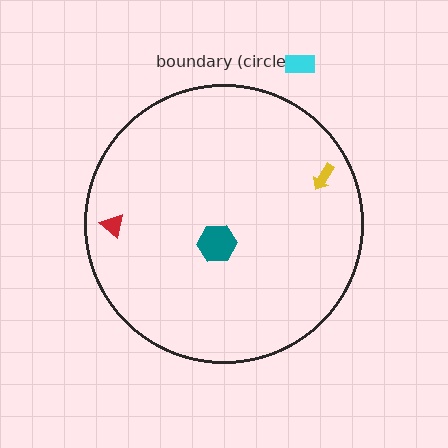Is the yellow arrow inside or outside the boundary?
Inside.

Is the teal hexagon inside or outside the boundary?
Inside.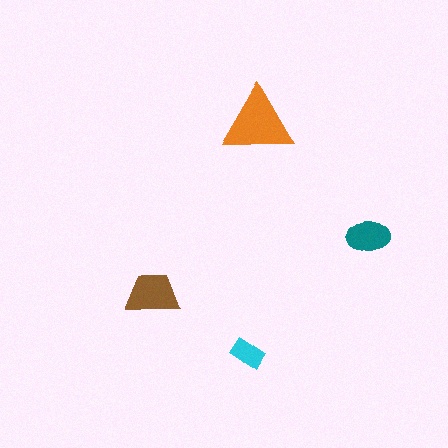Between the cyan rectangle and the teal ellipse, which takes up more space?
The teal ellipse.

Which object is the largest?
The orange triangle.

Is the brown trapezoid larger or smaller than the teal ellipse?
Larger.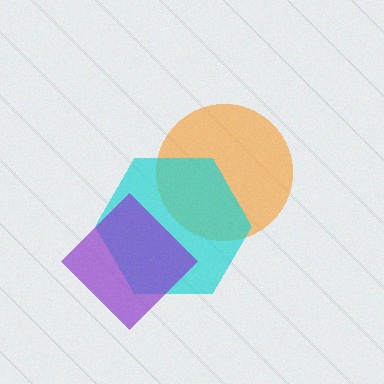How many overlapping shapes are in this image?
There are 3 overlapping shapes in the image.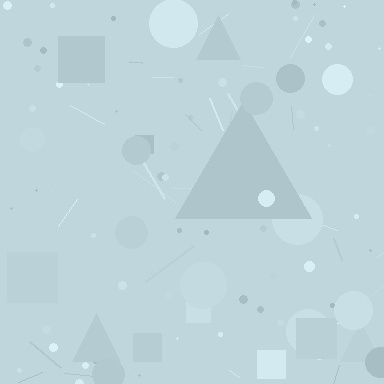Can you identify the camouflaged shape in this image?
The camouflaged shape is a triangle.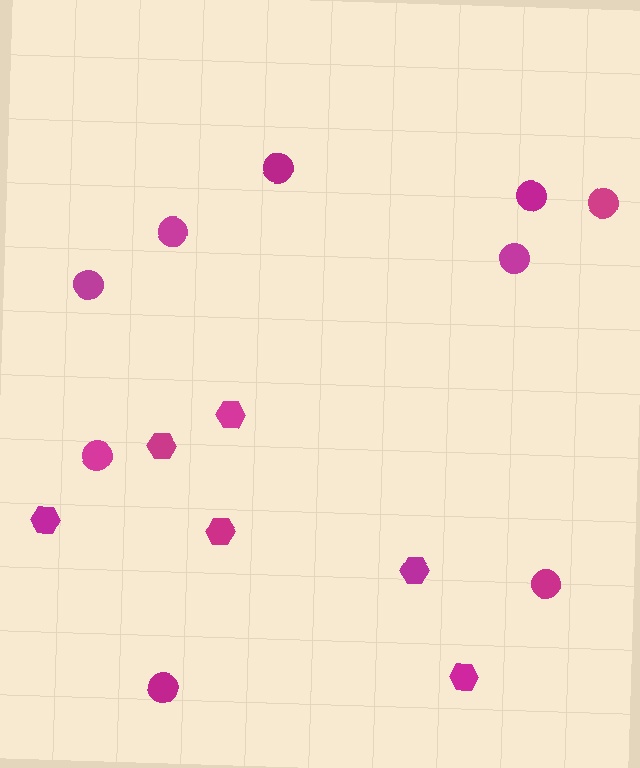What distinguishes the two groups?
There are 2 groups: one group of hexagons (6) and one group of circles (9).